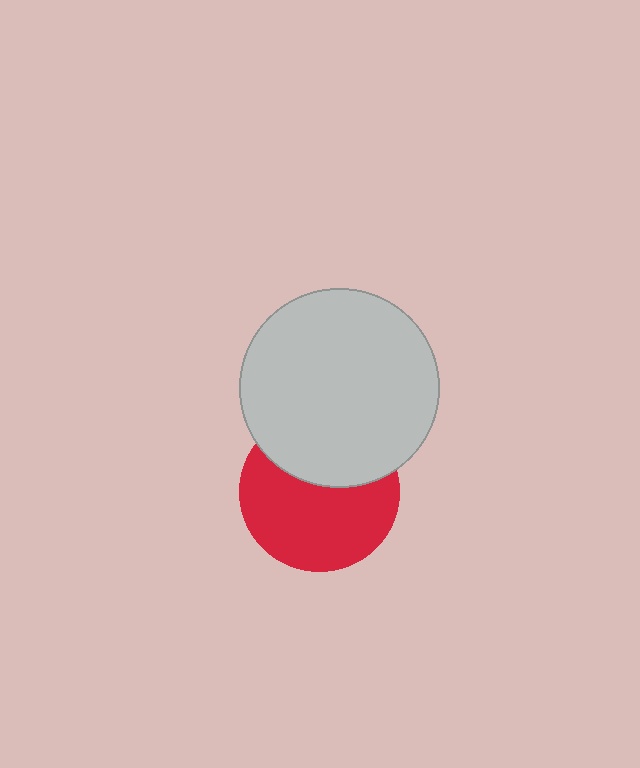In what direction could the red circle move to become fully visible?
The red circle could move down. That would shift it out from behind the light gray circle entirely.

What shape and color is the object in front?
The object in front is a light gray circle.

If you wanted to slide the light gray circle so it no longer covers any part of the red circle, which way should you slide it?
Slide it up — that is the most direct way to separate the two shapes.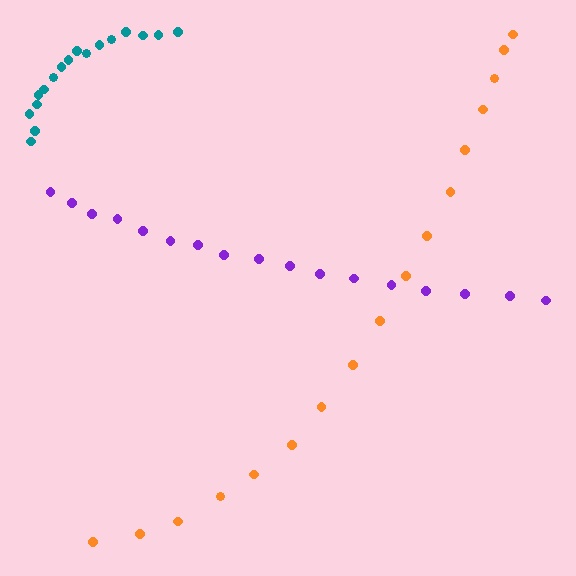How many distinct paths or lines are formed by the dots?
There are 3 distinct paths.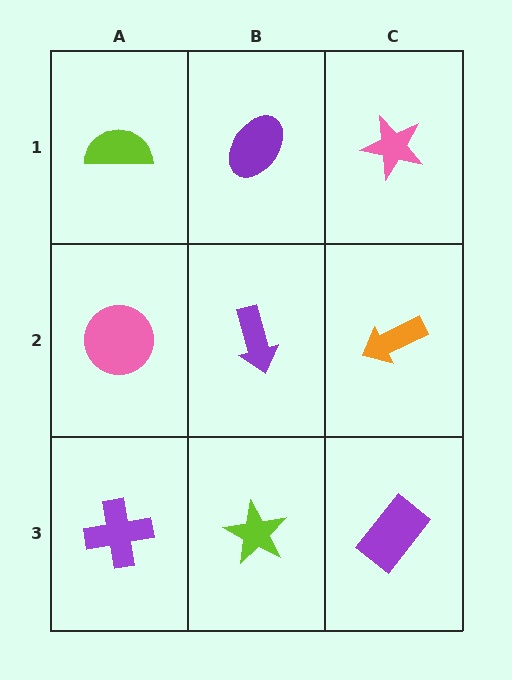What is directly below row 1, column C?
An orange arrow.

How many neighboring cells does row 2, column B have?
4.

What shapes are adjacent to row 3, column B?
A purple arrow (row 2, column B), a purple cross (row 3, column A), a purple rectangle (row 3, column C).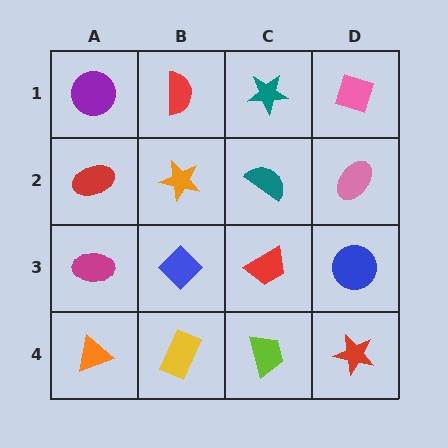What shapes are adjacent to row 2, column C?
A teal star (row 1, column C), a red trapezoid (row 3, column C), an orange star (row 2, column B), a pink ellipse (row 2, column D).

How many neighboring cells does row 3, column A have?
3.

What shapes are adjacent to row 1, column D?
A pink ellipse (row 2, column D), a teal star (row 1, column C).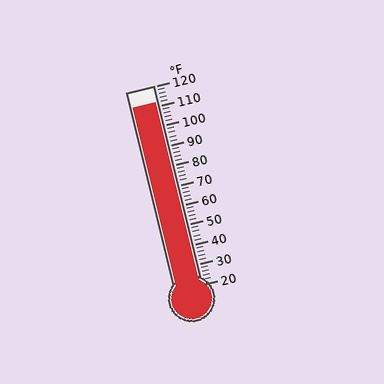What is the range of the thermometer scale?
The thermometer scale ranges from 20°F to 120°F.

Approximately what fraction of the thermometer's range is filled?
The thermometer is filled to approximately 90% of its range.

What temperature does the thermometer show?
The thermometer shows approximately 112°F.